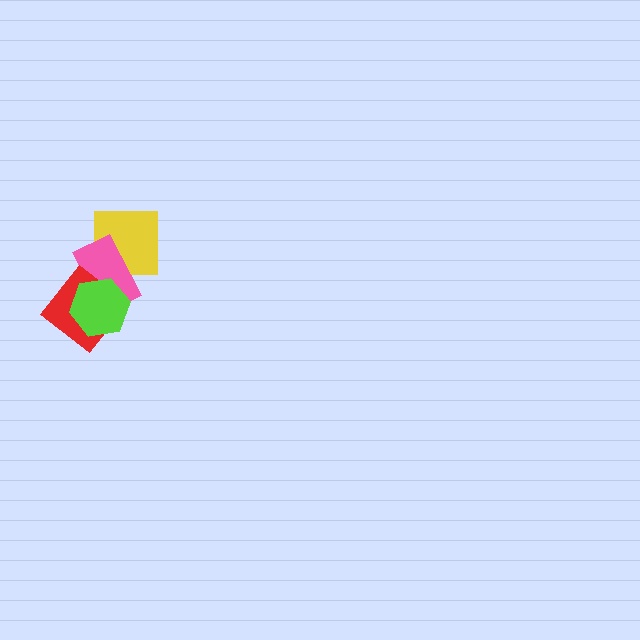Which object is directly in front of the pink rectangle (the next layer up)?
The red diamond is directly in front of the pink rectangle.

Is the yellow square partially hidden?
Yes, it is partially covered by another shape.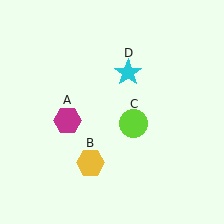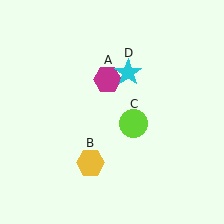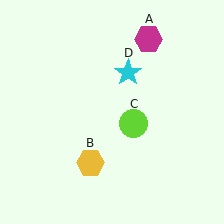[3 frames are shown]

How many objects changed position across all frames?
1 object changed position: magenta hexagon (object A).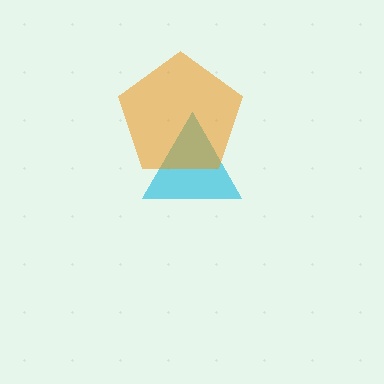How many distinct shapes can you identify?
There are 2 distinct shapes: a cyan triangle, an orange pentagon.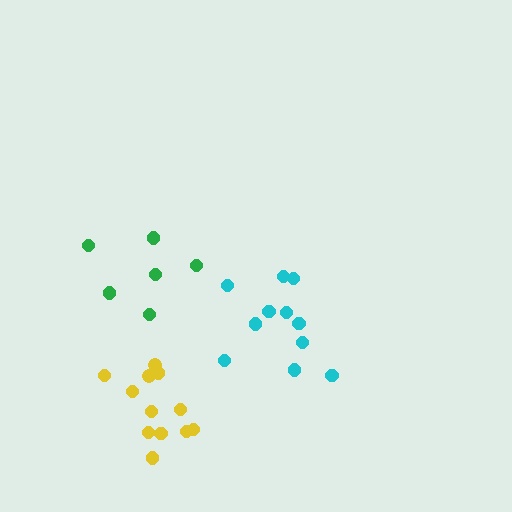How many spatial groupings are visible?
There are 3 spatial groupings.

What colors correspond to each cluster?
The clusters are colored: green, cyan, yellow.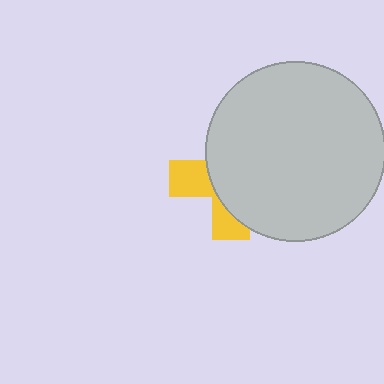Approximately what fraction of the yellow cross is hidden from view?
Roughly 68% of the yellow cross is hidden behind the light gray circle.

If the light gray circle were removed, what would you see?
You would see the complete yellow cross.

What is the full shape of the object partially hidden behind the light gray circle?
The partially hidden object is a yellow cross.